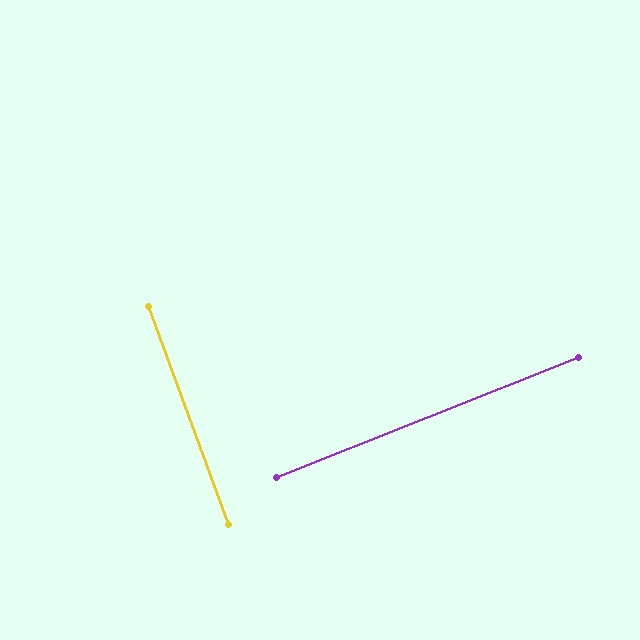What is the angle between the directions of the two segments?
Approximately 89 degrees.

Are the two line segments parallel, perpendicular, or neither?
Perpendicular — they meet at approximately 89°.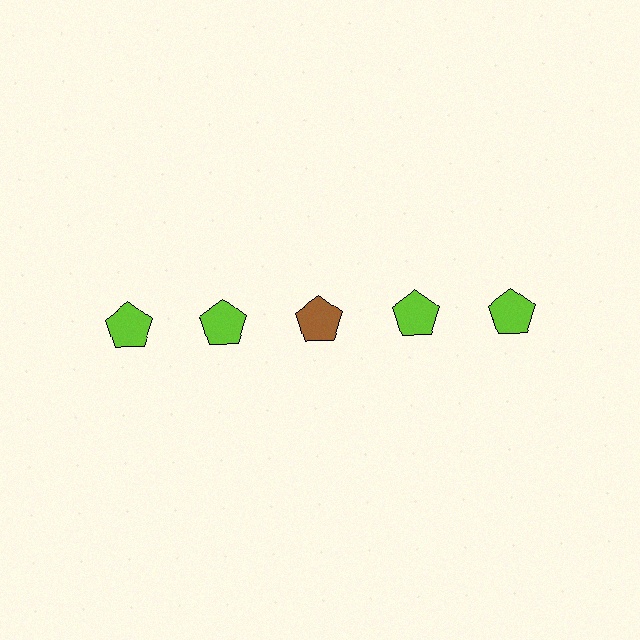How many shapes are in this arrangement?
There are 5 shapes arranged in a grid pattern.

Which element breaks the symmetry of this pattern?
The brown pentagon in the top row, center column breaks the symmetry. All other shapes are lime pentagons.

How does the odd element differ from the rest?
It has a different color: brown instead of lime.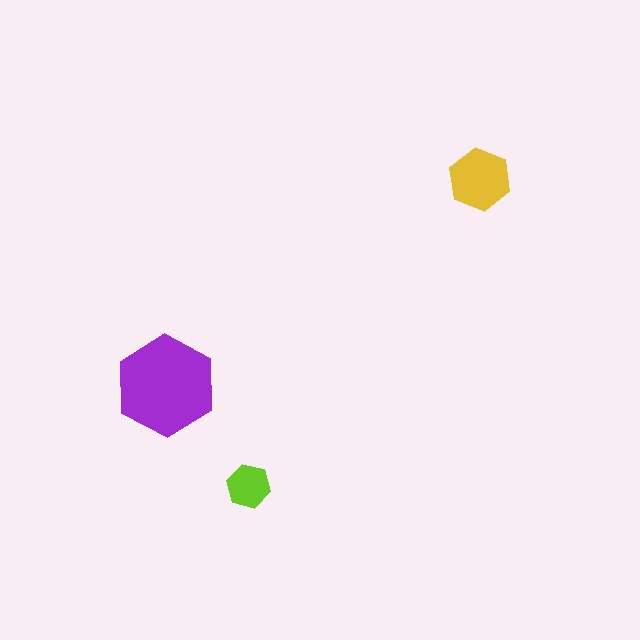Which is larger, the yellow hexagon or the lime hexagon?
The yellow one.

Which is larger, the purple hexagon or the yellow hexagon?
The purple one.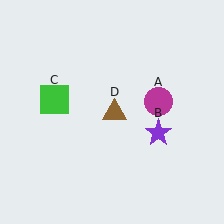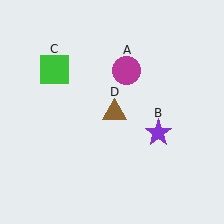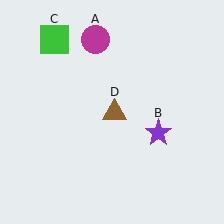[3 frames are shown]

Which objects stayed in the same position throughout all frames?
Purple star (object B) and brown triangle (object D) remained stationary.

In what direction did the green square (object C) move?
The green square (object C) moved up.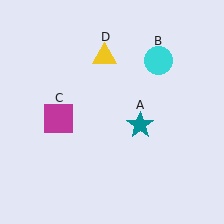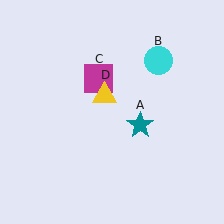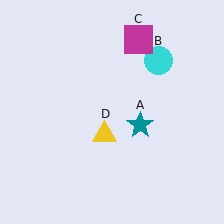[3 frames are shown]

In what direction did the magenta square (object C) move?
The magenta square (object C) moved up and to the right.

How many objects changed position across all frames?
2 objects changed position: magenta square (object C), yellow triangle (object D).